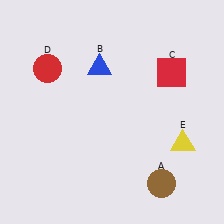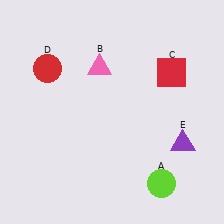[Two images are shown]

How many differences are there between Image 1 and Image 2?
There are 3 differences between the two images.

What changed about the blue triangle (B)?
In Image 1, B is blue. In Image 2, it changed to pink.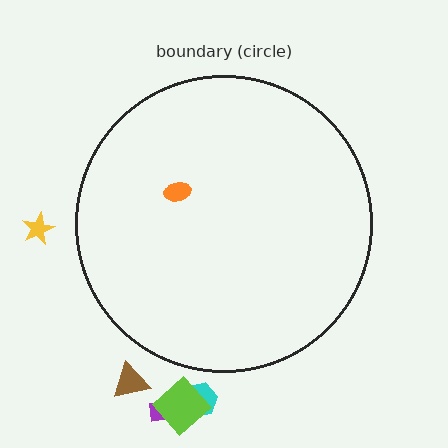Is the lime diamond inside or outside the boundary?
Outside.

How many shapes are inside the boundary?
1 inside, 5 outside.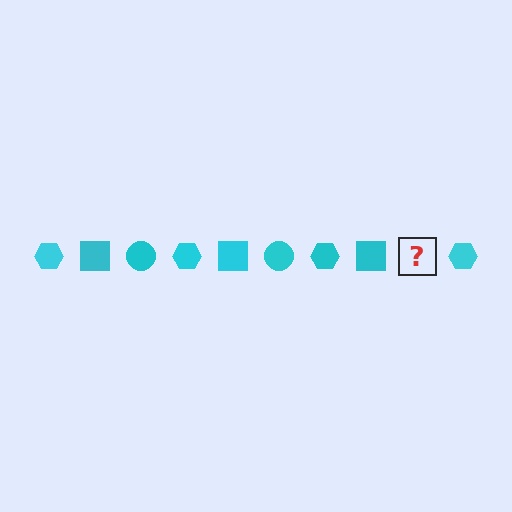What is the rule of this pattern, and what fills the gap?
The rule is that the pattern cycles through hexagon, square, circle shapes in cyan. The gap should be filled with a cyan circle.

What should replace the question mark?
The question mark should be replaced with a cyan circle.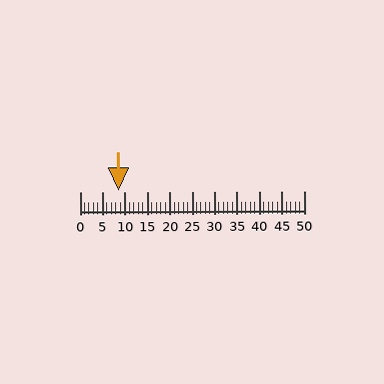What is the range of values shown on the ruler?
The ruler shows values from 0 to 50.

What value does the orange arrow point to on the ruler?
The orange arrow points to approximately 9.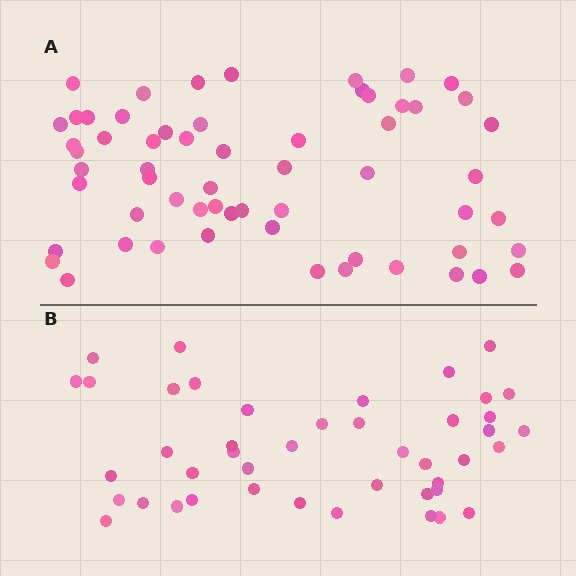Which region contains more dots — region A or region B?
Region A (the top region) has more dots.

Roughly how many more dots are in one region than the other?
Region A has approximately 15 more dots than region B.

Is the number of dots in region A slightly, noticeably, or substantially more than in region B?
Region A has noticeably more, but not dramatically so. The ratio is roughly 1.4 to 1.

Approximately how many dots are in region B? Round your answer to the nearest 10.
About 40 dots. (The exact count is 44, which rounds to 40.)